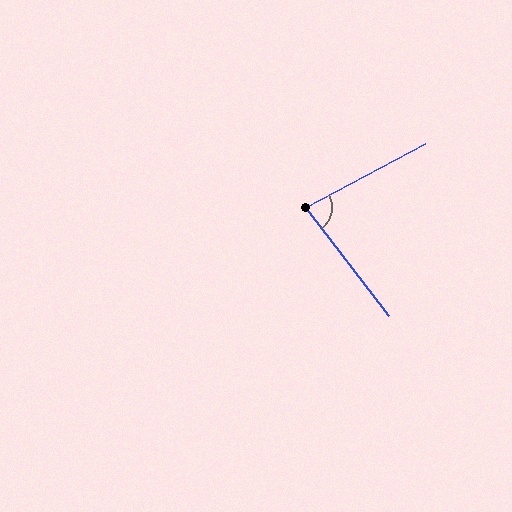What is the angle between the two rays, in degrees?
Approximately 81 degrees.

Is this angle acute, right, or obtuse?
It is acute.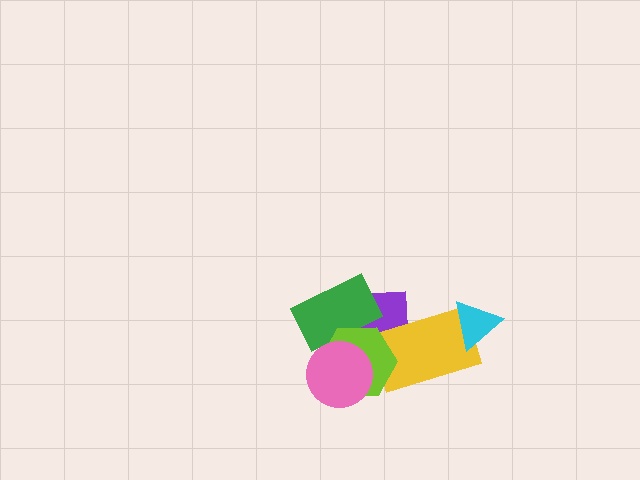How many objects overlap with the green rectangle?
3 objects overlap with the green rectangle.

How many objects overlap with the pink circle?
3 objects overlap with the pink circle.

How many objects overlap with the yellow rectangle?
3 objects overlap with the yellow rectangle.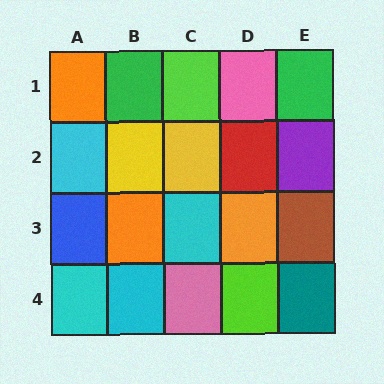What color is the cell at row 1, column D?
Pink.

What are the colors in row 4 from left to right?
Cyan, cyan, pink, lime, teal.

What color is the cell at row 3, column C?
Cyan.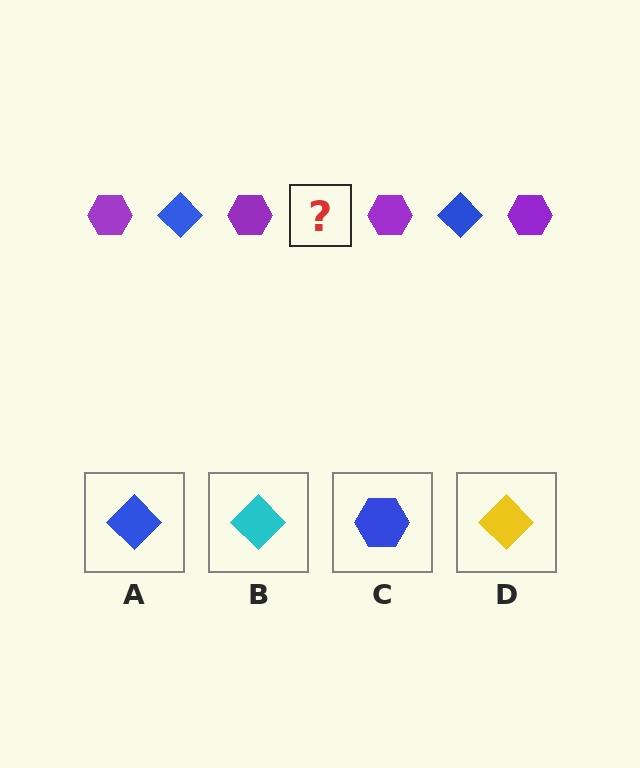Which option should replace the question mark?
Option A.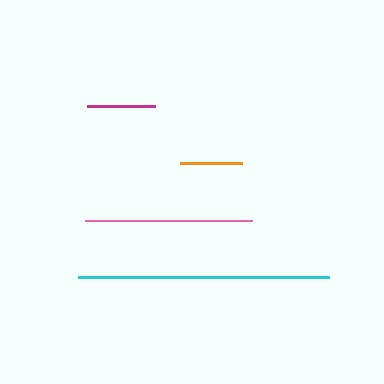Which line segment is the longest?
The cyan line is the longest at approximately 251 pixels.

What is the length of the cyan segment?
The cyan segment is approximately 251 pixels long.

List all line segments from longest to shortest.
From longest to shortest: cyan, pink, magenta, orange.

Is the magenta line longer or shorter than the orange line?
The magenta line is longer than the orange line.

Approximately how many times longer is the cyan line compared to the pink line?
The cyan line is approximately 1.5 times the length of the pink line.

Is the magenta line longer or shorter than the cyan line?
The cyan line is longer than the magenta line.